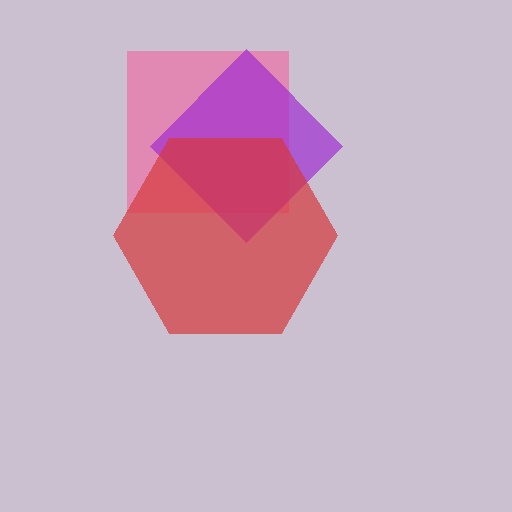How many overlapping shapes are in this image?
There are 3 overlapping shapes in the image.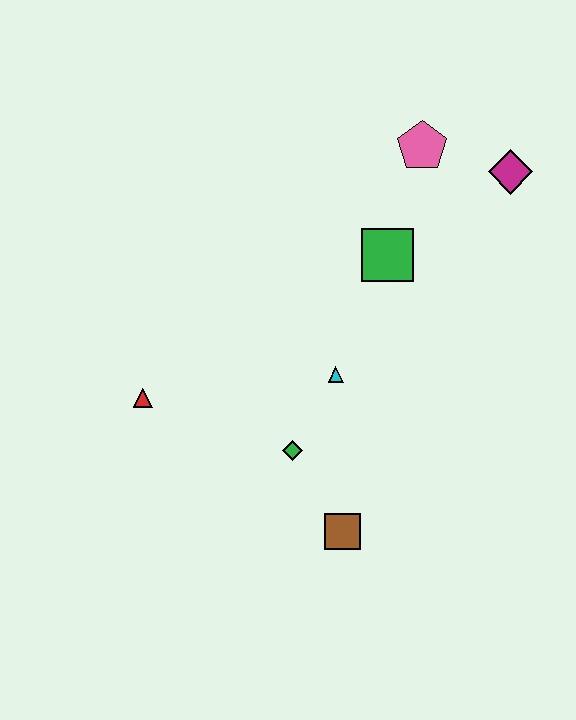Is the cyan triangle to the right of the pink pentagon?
No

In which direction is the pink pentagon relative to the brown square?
The pink pentagon is above the brown square.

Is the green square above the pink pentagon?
No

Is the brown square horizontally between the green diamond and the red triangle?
No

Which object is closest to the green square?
The pink pentagon is closest to the green square.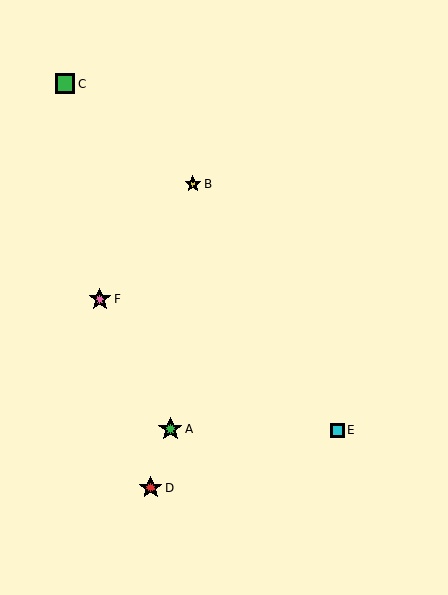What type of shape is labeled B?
Shape B is a yellow star.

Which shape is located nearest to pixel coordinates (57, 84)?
The green square (labeled C) at (65, 84) is nearest to that location.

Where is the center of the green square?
The center of the green square is at (65, 84).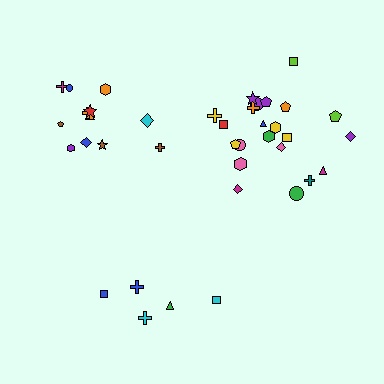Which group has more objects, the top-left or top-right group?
The top-right group.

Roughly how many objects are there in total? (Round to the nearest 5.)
Roughly 40 objects in total.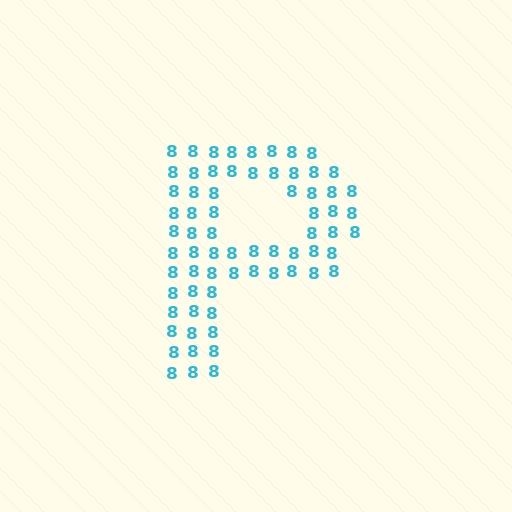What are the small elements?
The small elements are digit 8's.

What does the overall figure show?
The overall figure shows the letter P.